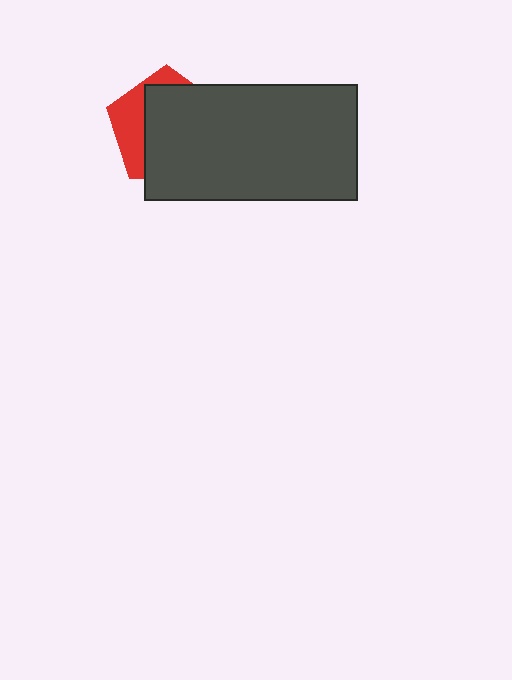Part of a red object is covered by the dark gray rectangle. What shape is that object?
It is a pentagon.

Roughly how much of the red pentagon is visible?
A small part of it is visible (roughly 30%).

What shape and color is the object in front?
The object in front is a dark gray rectangle.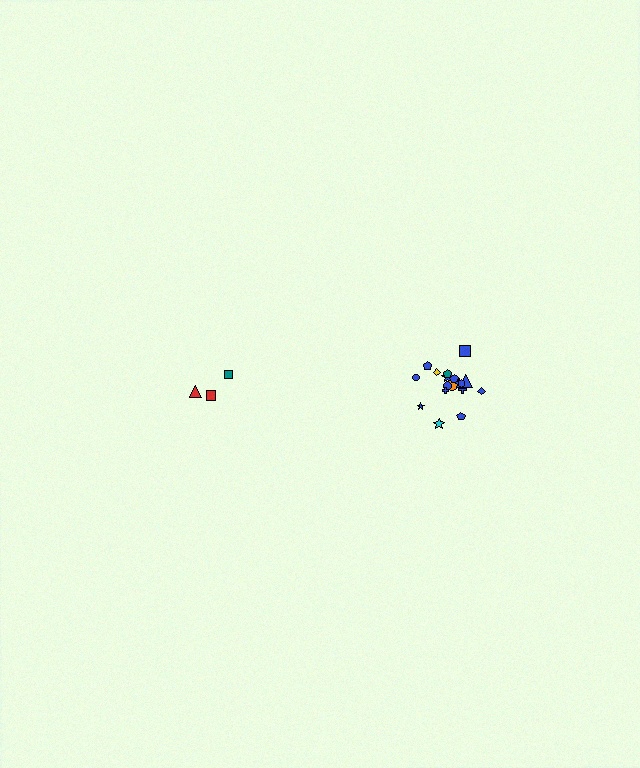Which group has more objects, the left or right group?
The right group.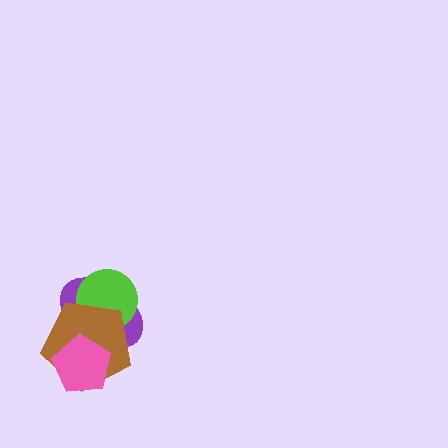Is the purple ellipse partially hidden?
Yes, it is partially covered by another shape.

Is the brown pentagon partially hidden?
Yes, it is partially covered by another shape.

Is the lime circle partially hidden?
Yes, it is partially covered by another shape.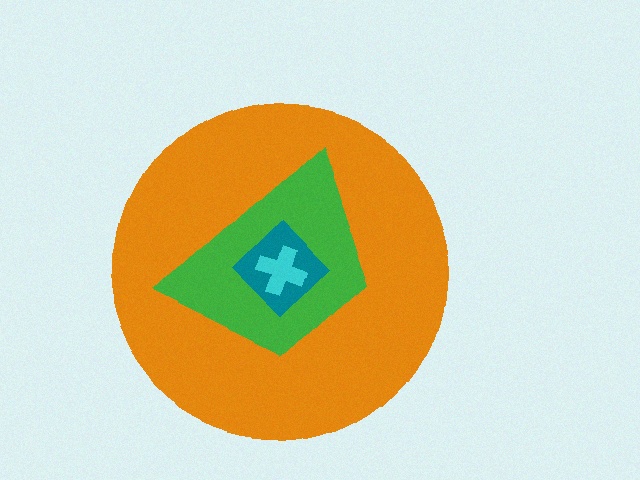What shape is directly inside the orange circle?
The green trapezoid.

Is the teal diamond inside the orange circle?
Yes.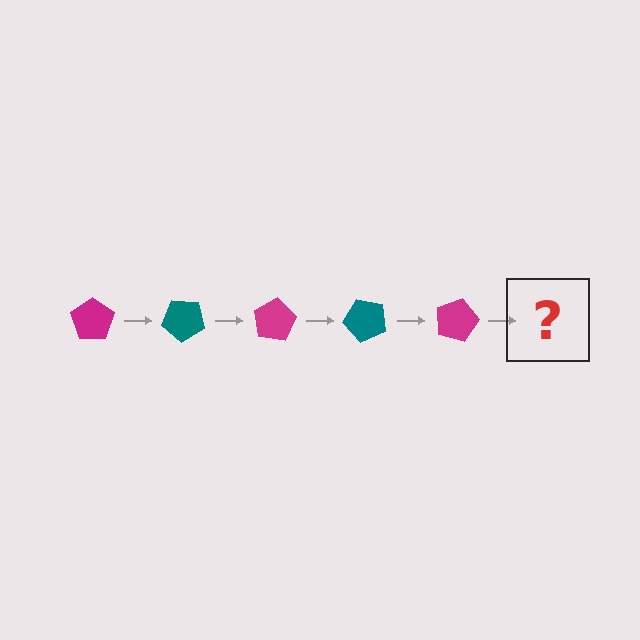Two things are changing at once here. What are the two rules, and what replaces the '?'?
The two rules are that it rotates 40 degrees each step and the color cycles through magenta and teal. The '?' should be a teal pentagon, rotated 200 degrees from the start.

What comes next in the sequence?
The next element should be a teal pentagon, rotated 200 degrees from the start.